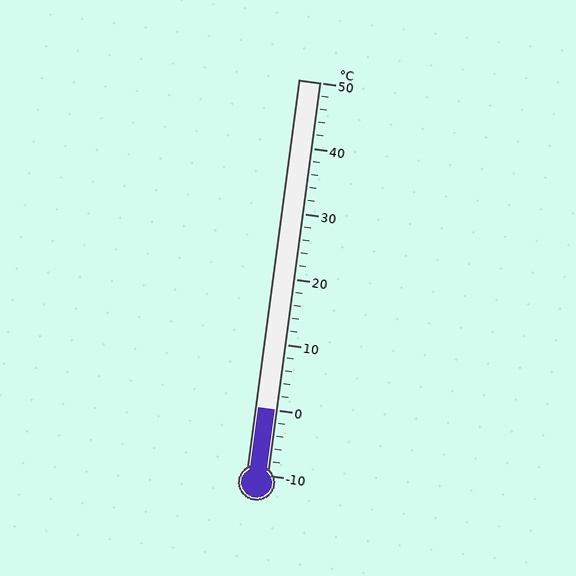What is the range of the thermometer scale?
The thermometer scale ranges from -10°C to 50°C.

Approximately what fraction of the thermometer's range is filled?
The thermometer is filled to approximately 15% of its range.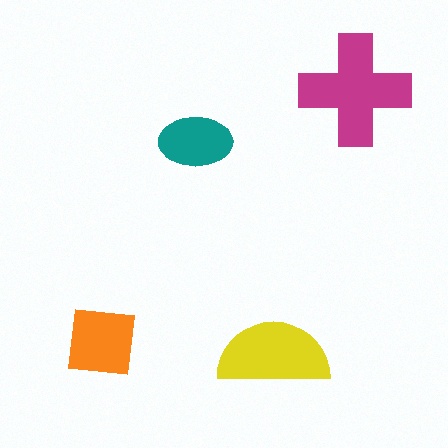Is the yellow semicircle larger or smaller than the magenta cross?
Smaller.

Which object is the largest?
The magenta cross.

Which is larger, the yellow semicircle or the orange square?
The yellow semicircle.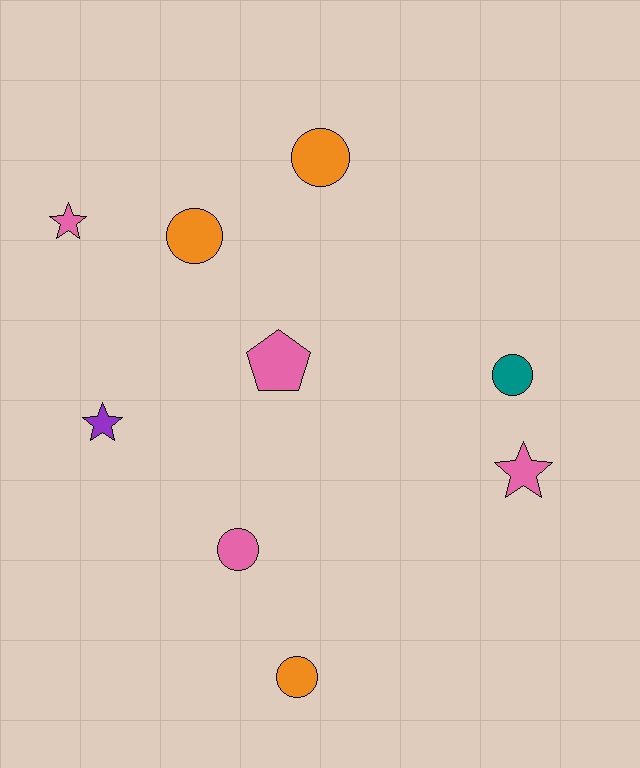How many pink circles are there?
There is 1 pink circle.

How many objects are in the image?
There are 9 objects.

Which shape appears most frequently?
Circle, with 5 objects.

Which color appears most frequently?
Pink, with 4 objects.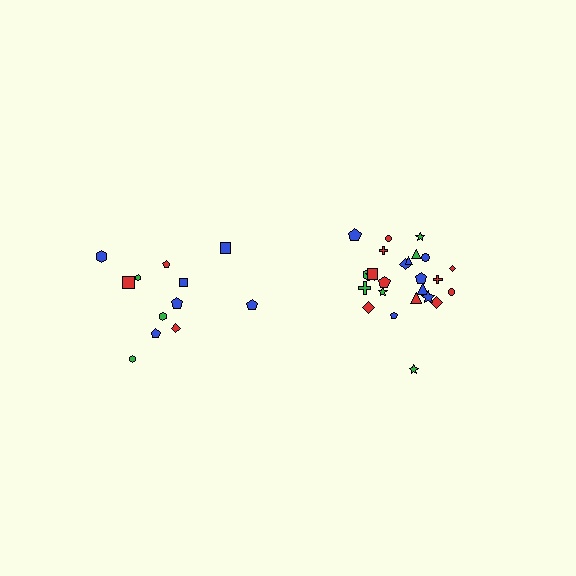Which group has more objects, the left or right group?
The right group.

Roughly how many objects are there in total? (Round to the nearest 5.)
Roughly 35 objects in total.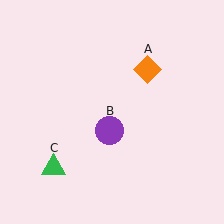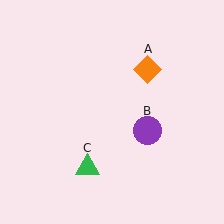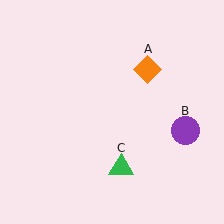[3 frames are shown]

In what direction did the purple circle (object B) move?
The purple circle (object B) moved right.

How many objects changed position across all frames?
2 objects changed position: purple circle (object B), green triangle (object C).